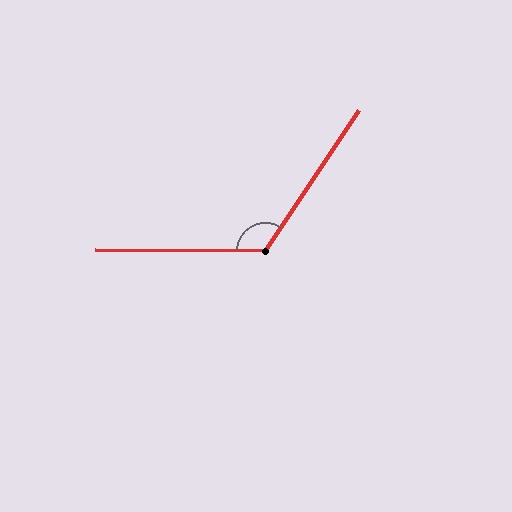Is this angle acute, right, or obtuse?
It is obtuse.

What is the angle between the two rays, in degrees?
Approximately 124 degrees.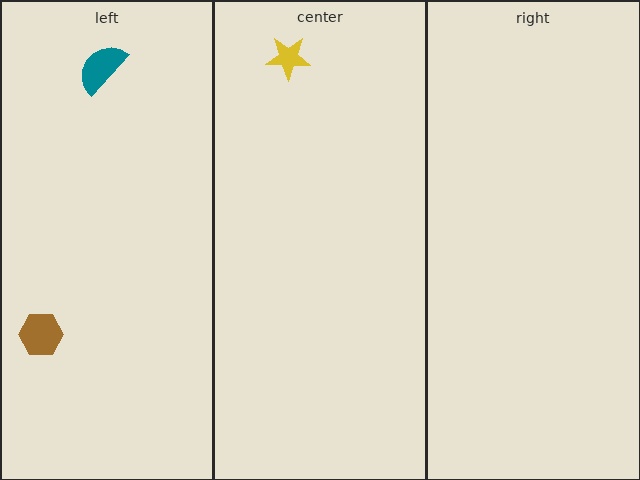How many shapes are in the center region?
1.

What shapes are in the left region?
The teal semicircle, the brown hexagon.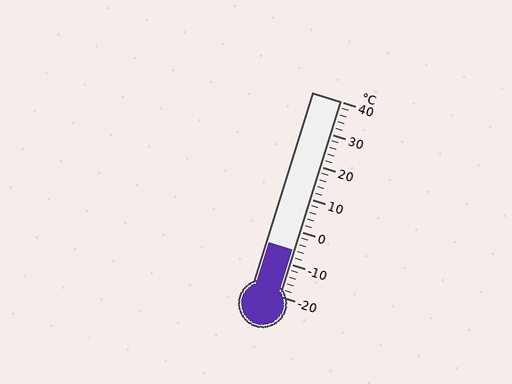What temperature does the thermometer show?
The thermometer shows approximately -6°C.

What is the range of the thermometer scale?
The thermometer scale ranges from -20°C to 40°C.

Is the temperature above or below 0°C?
The temperature is below 0°C.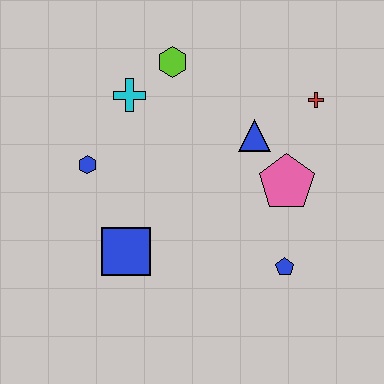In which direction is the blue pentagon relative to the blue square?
The blue pentagon is to the right of the blue square.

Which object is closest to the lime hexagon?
The cyan cross is closest to the lime hexagon.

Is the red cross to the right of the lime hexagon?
Yes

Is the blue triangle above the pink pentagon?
Yes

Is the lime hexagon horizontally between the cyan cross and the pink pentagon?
Yes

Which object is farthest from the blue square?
The red cross is farthest from the blue square.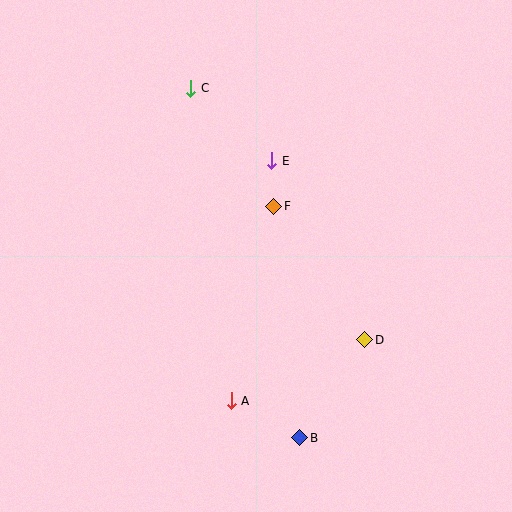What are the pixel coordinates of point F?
Point F is at (274, 206).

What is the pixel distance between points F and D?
The distance between F and D is 162 pixels.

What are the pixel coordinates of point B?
Point B is at (300, 438).